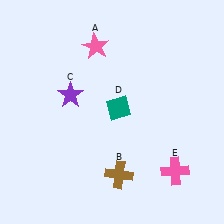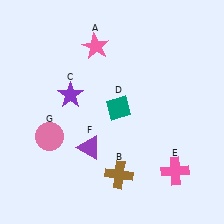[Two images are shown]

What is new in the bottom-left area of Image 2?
A purple triangle (F) was added in the bottom-left area of Image 2.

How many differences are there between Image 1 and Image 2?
There are 2 differences between the two images.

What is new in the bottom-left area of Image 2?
A pink circle (G) was added in the bottom-left area of Image 2.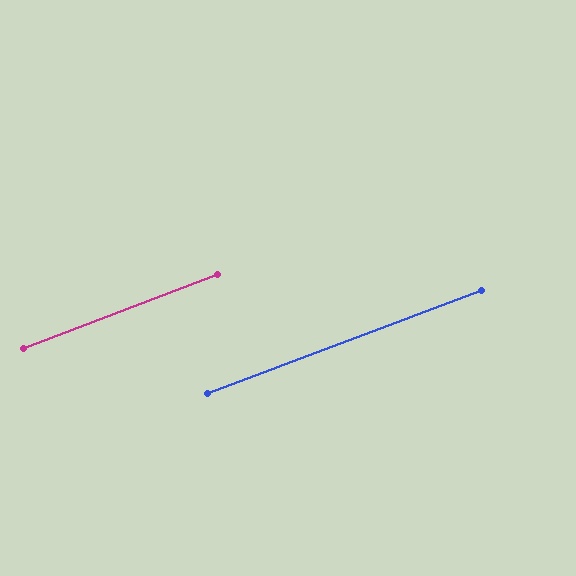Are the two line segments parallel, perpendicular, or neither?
Parallel — their directions differ by only 0.2°.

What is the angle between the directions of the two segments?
Approximately 0 degrees.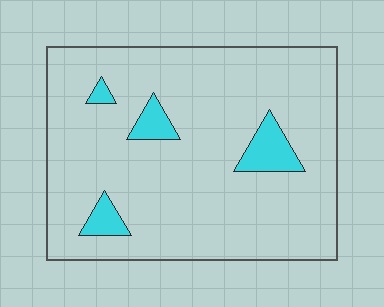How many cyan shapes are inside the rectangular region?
4.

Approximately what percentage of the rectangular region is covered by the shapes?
Approximately 10%.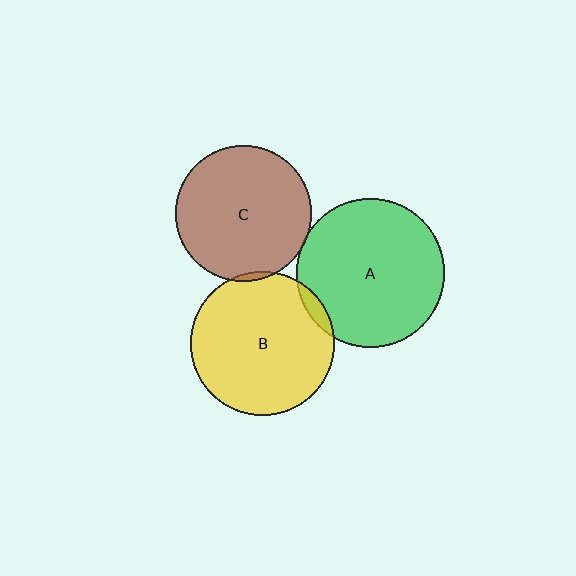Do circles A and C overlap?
Yes.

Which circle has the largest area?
Circle A (green).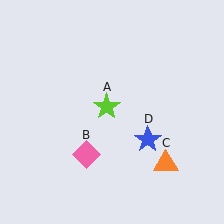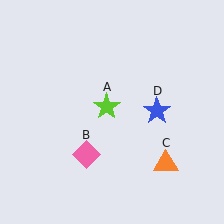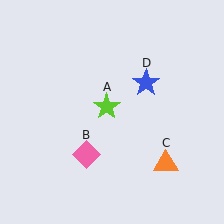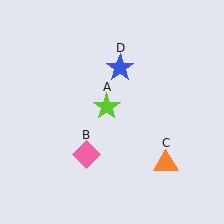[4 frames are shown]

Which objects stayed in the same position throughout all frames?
Lime star (object A) and pink diamond (object B) and orange triangle (object C) remained stationary.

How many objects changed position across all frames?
1 object changed position: blue star (object D).